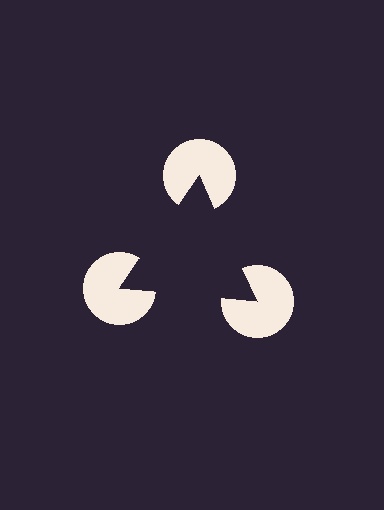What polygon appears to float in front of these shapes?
An illusory triangle — its edges are inferred from the aligned wedge cuts in the pac-man discs, not physically drawn.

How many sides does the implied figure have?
3 sides.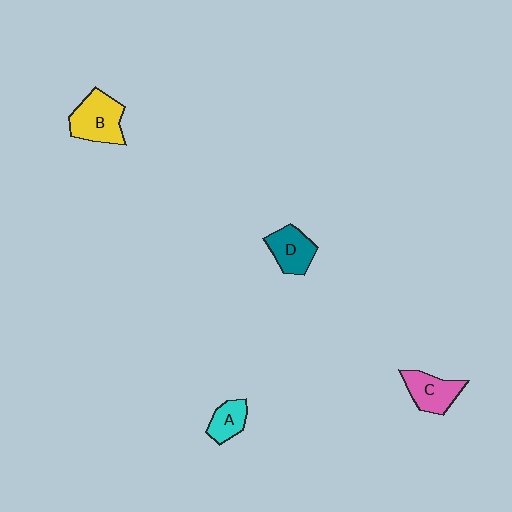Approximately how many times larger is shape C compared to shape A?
Approximately 1.4 times.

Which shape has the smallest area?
Shape A (cyan).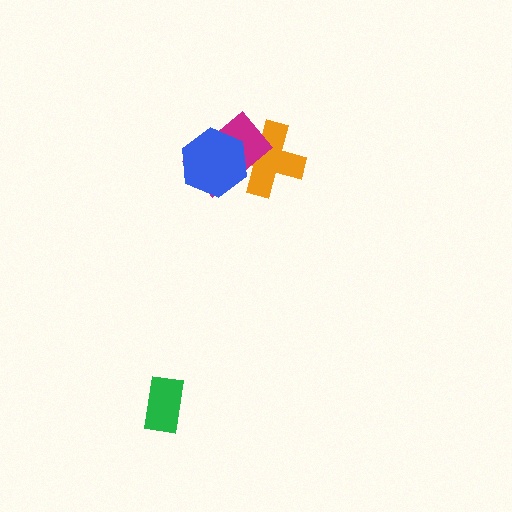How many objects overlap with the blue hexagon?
2 objects overlap with the blue hexagon.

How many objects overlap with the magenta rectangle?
2 objects overlap with the magenta rectangle.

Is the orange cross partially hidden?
Yes, it is partially covered by another shape.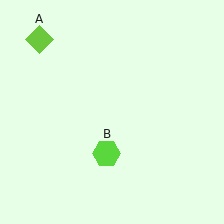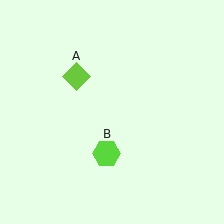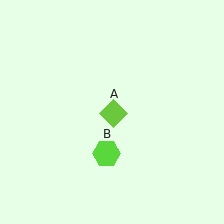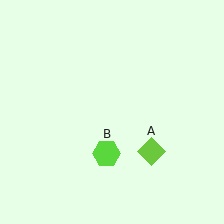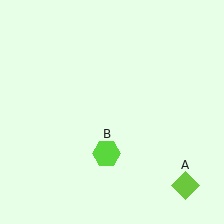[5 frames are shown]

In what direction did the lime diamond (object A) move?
The lime diamond (object A) moved down and to the right.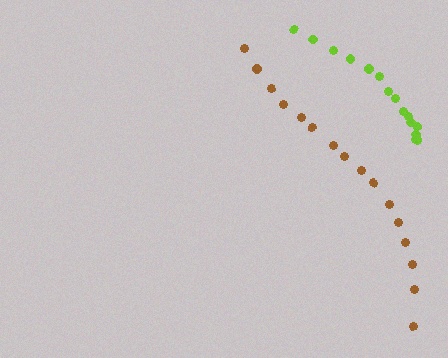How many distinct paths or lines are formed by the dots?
There are 2 distinct paths.